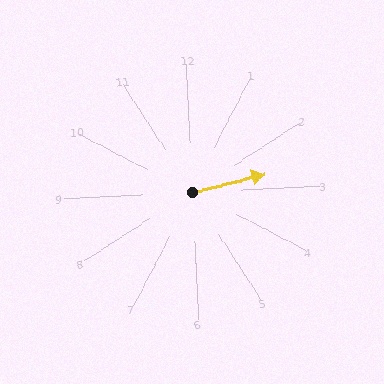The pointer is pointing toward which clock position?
Roughly 3 o'clock.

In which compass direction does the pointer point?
East.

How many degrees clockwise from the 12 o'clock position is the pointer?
Approximately 79 degrees.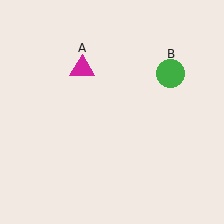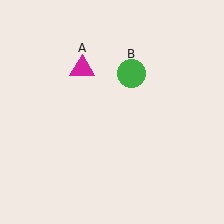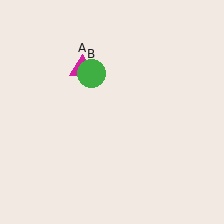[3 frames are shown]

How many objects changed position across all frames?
1 object changed position: green circle (object B).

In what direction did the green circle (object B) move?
The green circle (object B) moved left.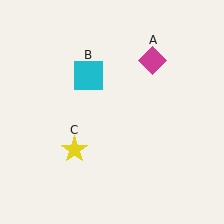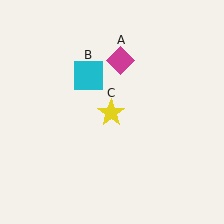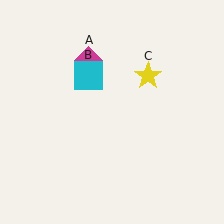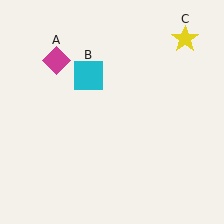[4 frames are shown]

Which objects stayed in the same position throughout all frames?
Cyan square (object B) remained stationary.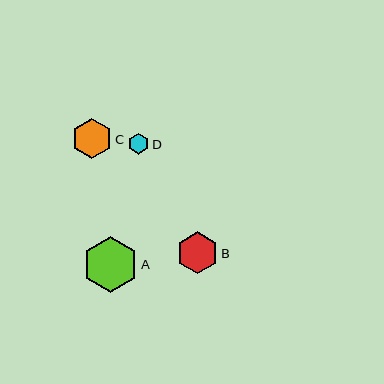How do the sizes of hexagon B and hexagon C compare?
Hexagon B and hexagon C are approximately the same size.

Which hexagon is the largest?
Hexagon A is the largest with a size of approximately 56 pixels.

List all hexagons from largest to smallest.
From largest to smallest: A, B, C, D.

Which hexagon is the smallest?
Hexagon D is the smallest with a size of approximately 21 pixels.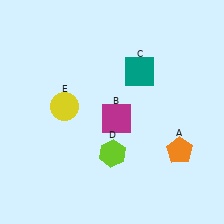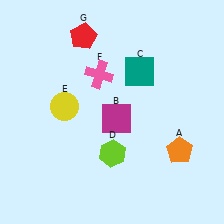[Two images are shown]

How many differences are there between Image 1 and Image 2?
There are 2 differences between the two images.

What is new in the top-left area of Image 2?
A red pentagon (G) was added in the top-left area of Image 2.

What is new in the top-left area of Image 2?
A pink cross (F) was added in the top-left area of Image 2.